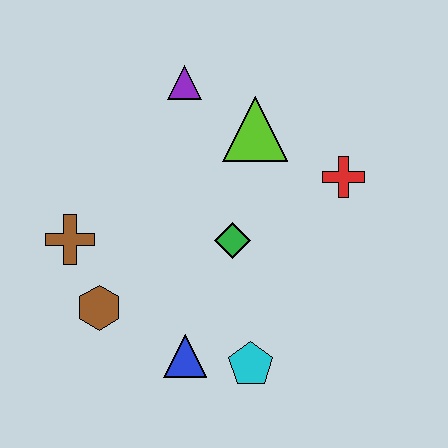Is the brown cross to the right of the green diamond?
No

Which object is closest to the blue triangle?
The cyan pentagon is closest to the blue triangle.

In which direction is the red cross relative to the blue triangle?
The red cross is above the blue triangle.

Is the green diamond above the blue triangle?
Yes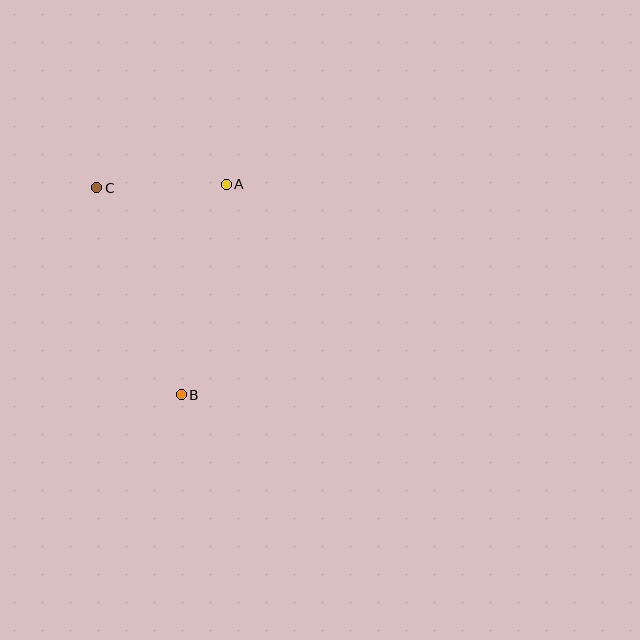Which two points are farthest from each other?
Points B and C are farthest from each other.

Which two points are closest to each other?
Points A and C are closest to each other.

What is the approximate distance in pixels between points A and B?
The distance between A and B is approximately 215 pixels.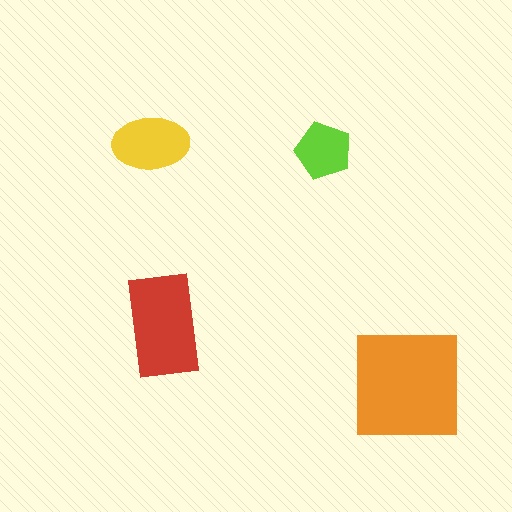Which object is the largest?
The orange square.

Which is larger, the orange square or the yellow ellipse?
The orange square.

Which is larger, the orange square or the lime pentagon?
The orange square.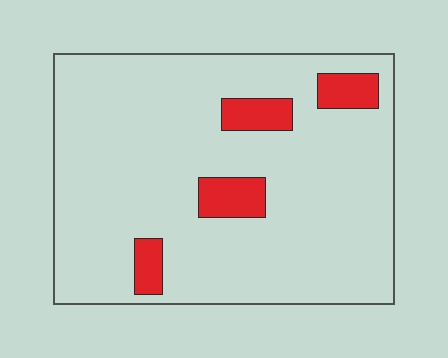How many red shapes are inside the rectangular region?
4.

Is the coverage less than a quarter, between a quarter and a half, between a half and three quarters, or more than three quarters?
Less than a quarter.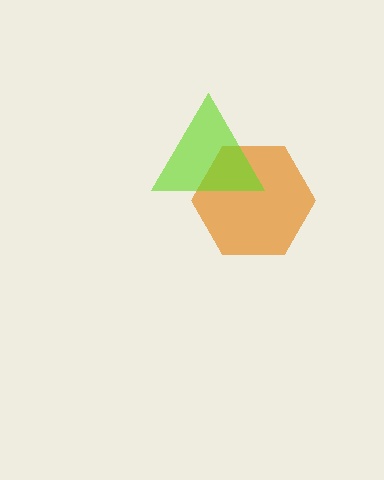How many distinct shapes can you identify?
There are 2 distinct shapes: an orange hexagon, a lime triangle.